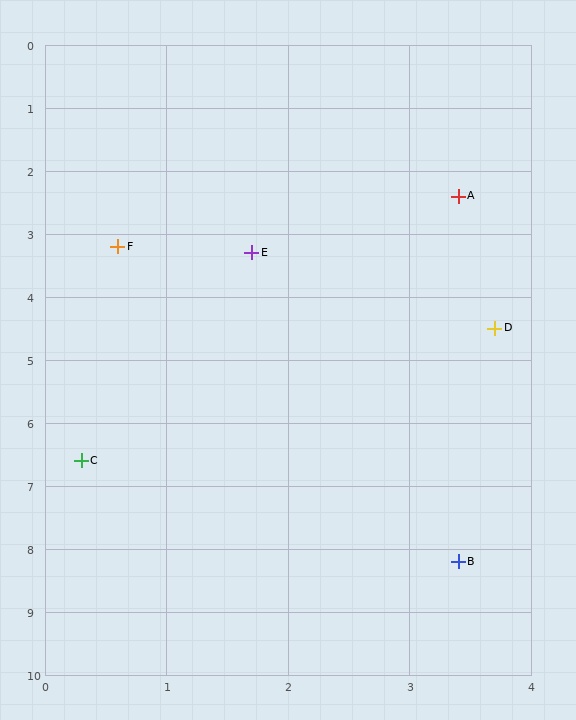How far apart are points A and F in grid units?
Points A and F are about 2.9 grid units apart.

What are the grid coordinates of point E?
Point E is at approximately (1.7, 3.3).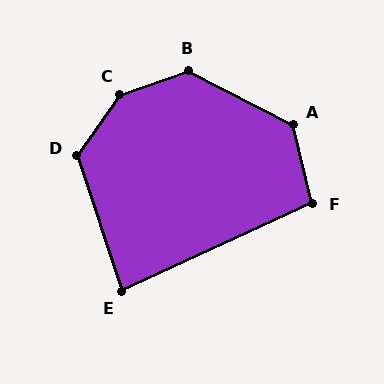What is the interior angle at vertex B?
Approximately 134 degrees (obtuse).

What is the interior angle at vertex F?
Approximately 101 degrees (obtuse).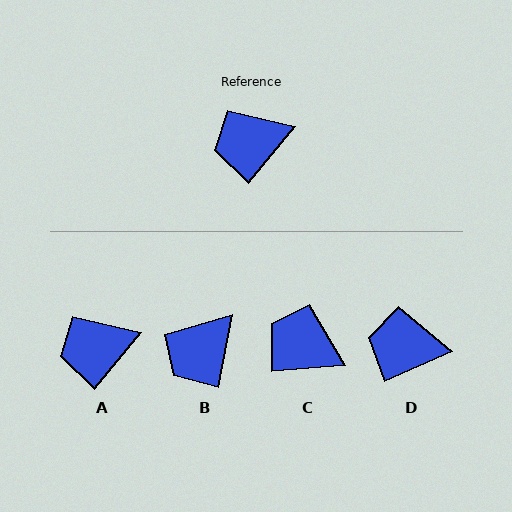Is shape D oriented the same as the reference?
No, it is off by about 26 degrees.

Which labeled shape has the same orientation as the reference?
A.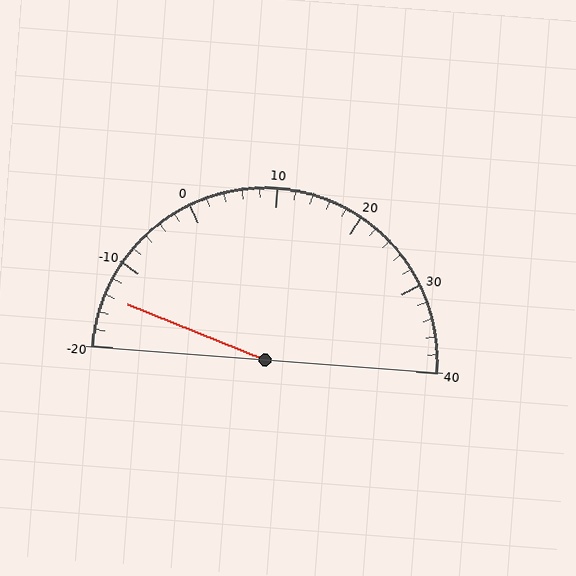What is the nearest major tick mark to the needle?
The nearest major tick mark is -10.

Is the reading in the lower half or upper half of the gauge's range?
The reading is in the lower half of the range (-20 to 40).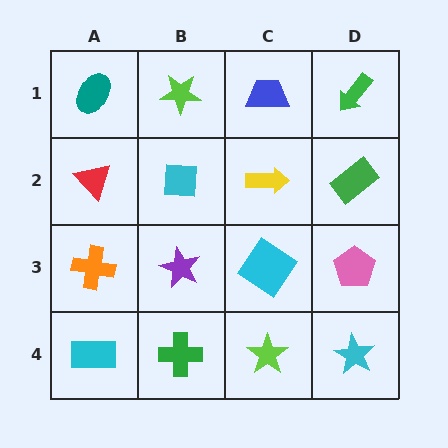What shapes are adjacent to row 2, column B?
A lime star (row 1, column B), a purple star (row 3, column B), a red triangle (row 2, column A), a yellow arrow (row 2, column C).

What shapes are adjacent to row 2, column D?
A green arrow (row 1, column D), a pink pentagon (row 3, column D), a yellow arrow (row 2, column C).